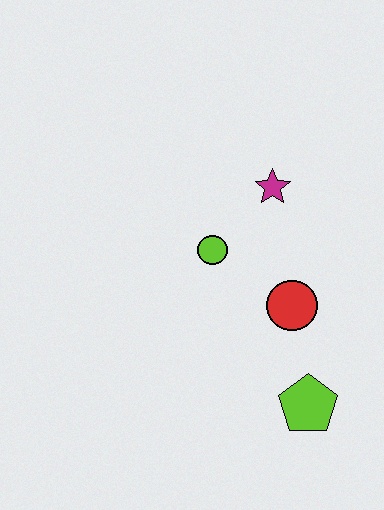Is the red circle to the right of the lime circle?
Yes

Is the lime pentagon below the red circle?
Yes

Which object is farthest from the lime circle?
The lime pentagon is farthest from the lime circle.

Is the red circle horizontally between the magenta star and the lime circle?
No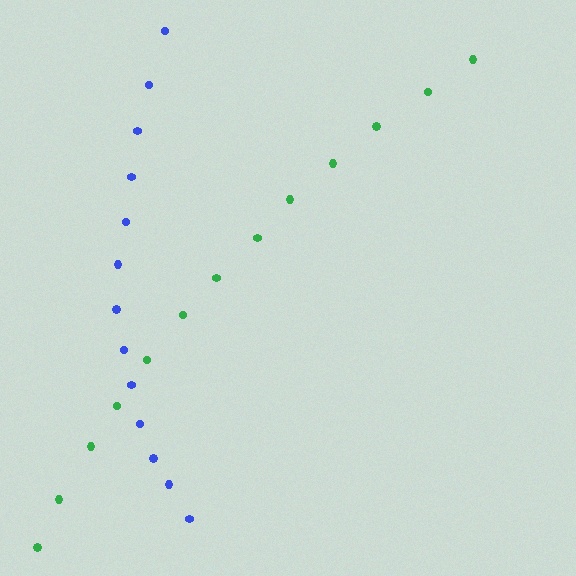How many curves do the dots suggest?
There are 2 distinct paths.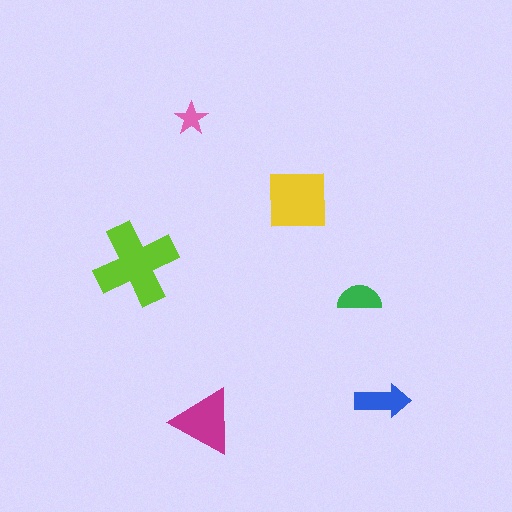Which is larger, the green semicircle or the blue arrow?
The blue arrow.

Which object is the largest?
The lime cross.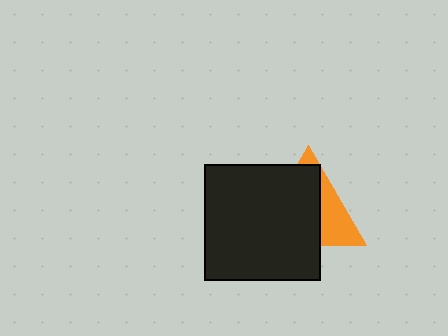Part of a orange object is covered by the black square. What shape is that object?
It is a triangle.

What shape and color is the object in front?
The object in front is a black square.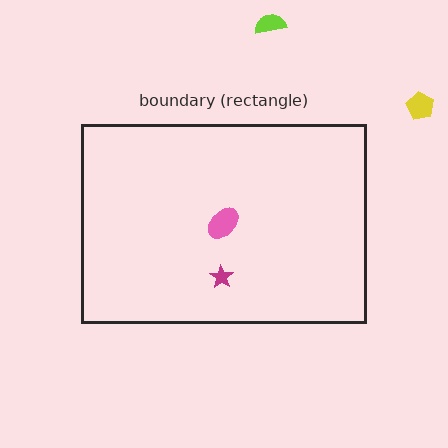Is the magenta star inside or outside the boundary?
Inside.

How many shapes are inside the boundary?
2 inside, 2 outside.